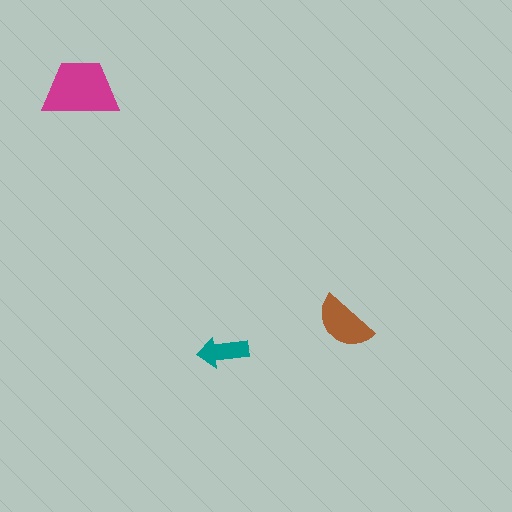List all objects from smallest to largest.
The teal arrow, the brown semicircle, the magenta trapezoid.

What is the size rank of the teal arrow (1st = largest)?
3rd.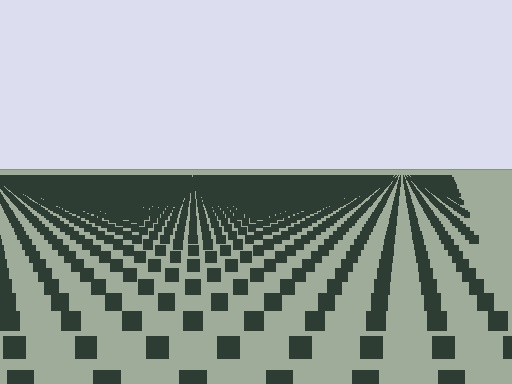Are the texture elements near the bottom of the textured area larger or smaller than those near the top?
Larger. Near the bottom, elements are closer to the viewer and appear at a bigger on-screen size.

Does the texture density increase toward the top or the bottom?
Density increases toward the top.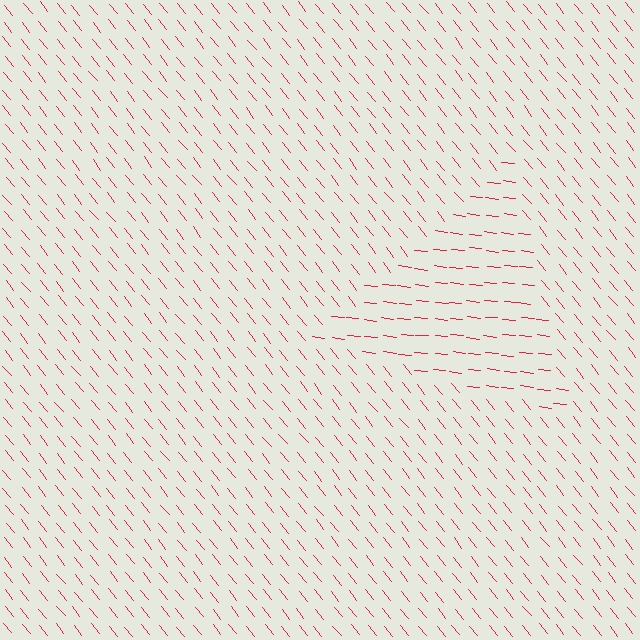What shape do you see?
I see a triangle.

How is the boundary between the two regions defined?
The boundary is defined purely by a change in line orientation (approximately 45 degrees difference). All lines are the same color and thickness.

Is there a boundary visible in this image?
Yes, there is a texture boundary formed by a change in line orientation.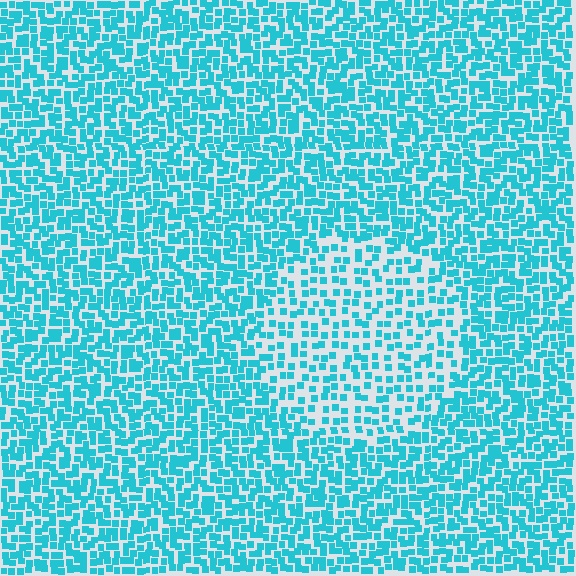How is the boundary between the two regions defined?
The boundary is defined by a change in element density (approximately 1.8x ratio). All elements are the same color, size, and shape.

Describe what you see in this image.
The image contains small cyan elements arranged at two different densities. A circle-shaped region is visible where the elements are less densely packed than the surrounding area.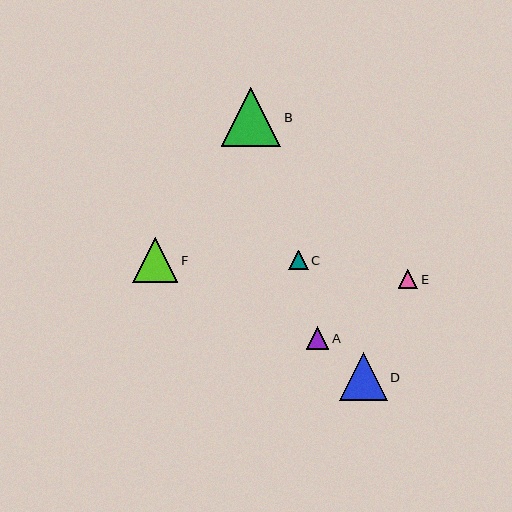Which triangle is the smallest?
Triangle E is the smallest with a size of approximately 19 pixels.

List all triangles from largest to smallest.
From largest to smallest: B, D, F, A, C, E.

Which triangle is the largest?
Triangle B is the largest with a size of approximately 60 pixels.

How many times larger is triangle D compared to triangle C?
Triangle D is approximately 2.5 times the size of triangle C.